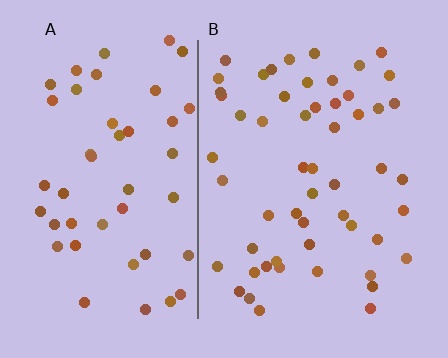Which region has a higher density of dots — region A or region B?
B (the right).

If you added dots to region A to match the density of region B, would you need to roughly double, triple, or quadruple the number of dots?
Approximately double.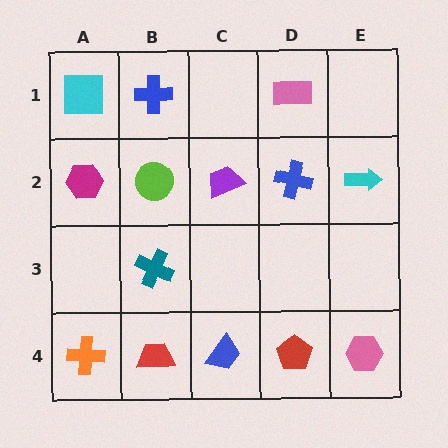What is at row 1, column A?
A cyan square.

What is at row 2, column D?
A blue cross.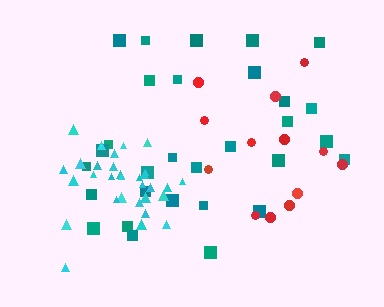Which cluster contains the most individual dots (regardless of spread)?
Cyan (31).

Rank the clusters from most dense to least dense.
cyan, teal, red.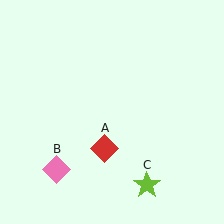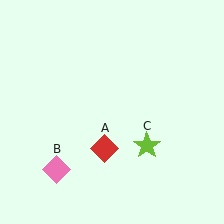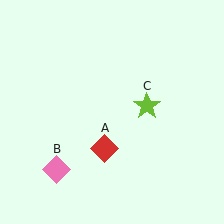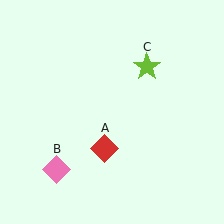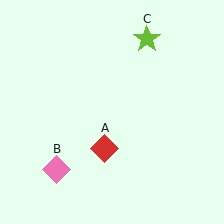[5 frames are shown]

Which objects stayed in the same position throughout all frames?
Red diamond (object A) and pink diamond (object B) remained stationary.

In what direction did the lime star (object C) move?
The lime star (object C) moved up.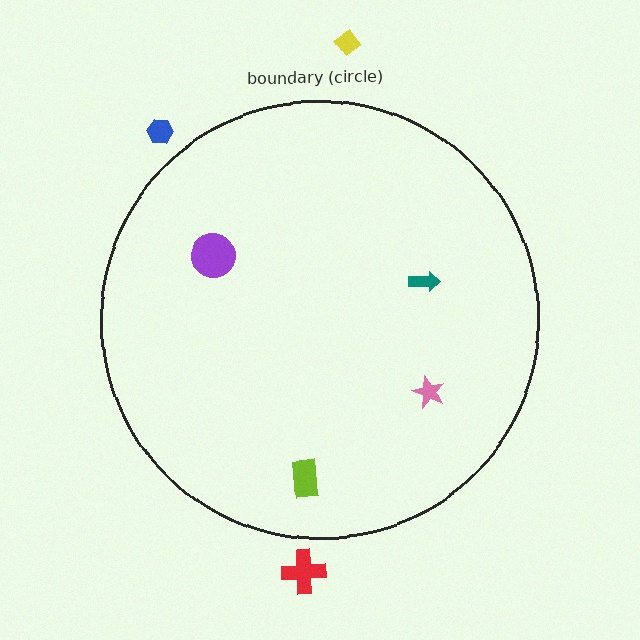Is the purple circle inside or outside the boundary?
Inside.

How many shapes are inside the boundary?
4 inside, 3 outside.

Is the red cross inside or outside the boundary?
Outside.